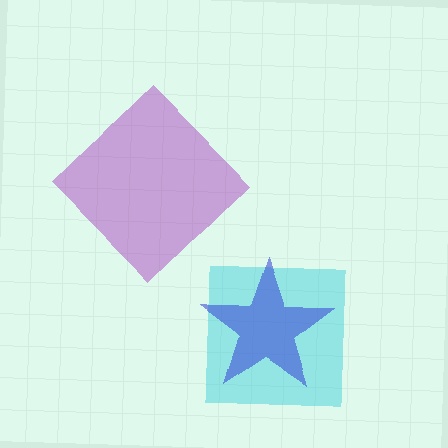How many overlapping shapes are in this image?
There are 3 overlapping shapes in the image.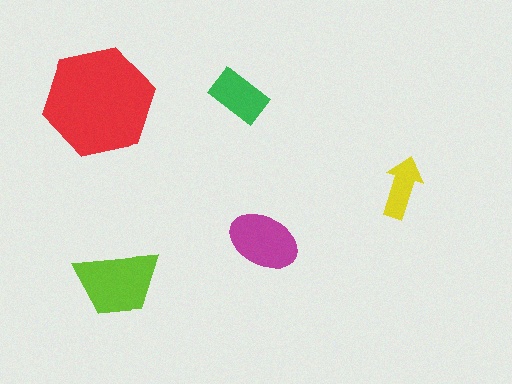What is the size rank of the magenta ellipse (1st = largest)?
3rd.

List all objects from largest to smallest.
The red hexagon, the lime trapezoid, the magenta ellipse, the green rectangle, the yellow arrow.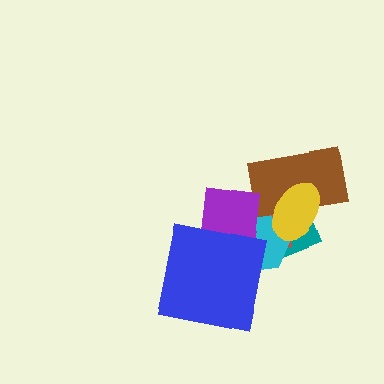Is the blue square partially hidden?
No, no other shape covers it.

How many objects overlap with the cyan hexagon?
5 objects overlap with the cyan hexagon.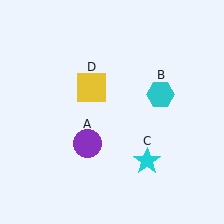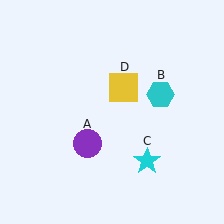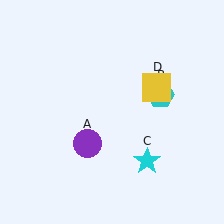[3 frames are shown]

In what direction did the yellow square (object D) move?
The yellow square (object D) moved right.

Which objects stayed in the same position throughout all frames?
Purple circle (object A) and cyan hexagon (object B) and cyan star (object C) remained stationary.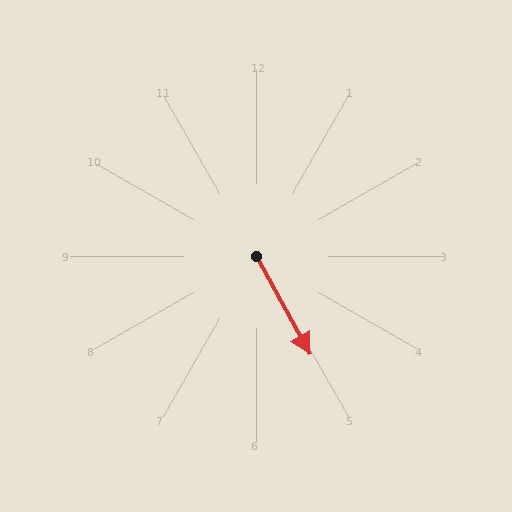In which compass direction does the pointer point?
Southeast.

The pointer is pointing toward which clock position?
Roughly 5 o'clock.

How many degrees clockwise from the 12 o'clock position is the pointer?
Approximately 151 degrees.